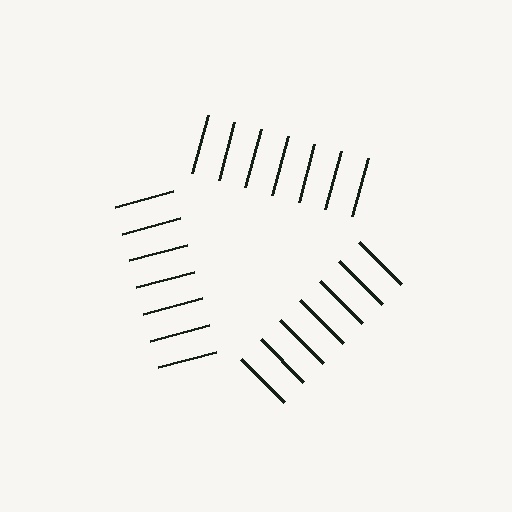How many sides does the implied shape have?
3 sides — the line-ends trace a triangle.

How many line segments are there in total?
21 — 7 along each of the 3 edges.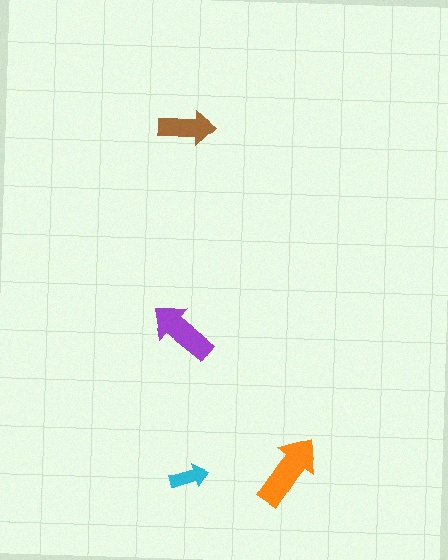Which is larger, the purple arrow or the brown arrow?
The purple one.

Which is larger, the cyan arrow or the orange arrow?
The orange one.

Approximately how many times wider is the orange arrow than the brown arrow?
About 1.5 times wider.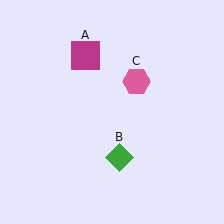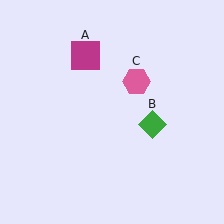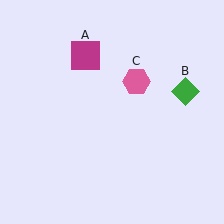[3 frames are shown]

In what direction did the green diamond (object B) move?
The green diamond (object B) moved up and to the right.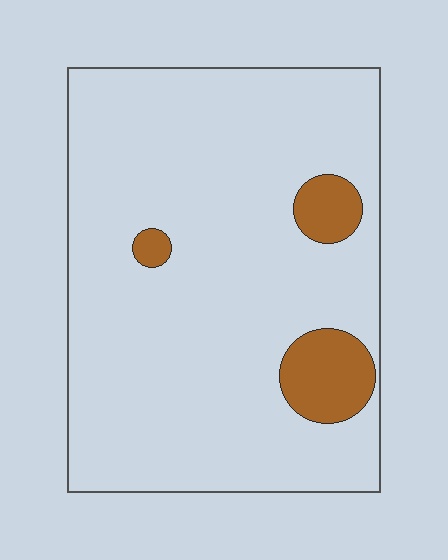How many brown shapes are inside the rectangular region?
3.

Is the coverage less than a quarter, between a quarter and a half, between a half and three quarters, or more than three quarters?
Less than a quarter.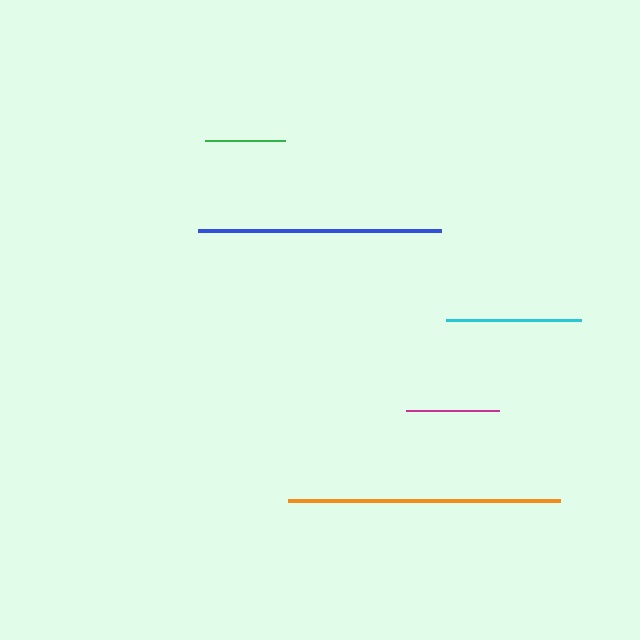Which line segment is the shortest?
The green line is the shortest at approximately 79 pixels.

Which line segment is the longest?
The orange line is the longest at approximately 272 pixels.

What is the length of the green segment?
The green segment is approximately 79 pixels long.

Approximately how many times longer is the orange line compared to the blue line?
The orange line is approximately 1.1 times the length of the blue line.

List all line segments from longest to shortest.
From longest to shortest: orange, blue, cyan, magenta, green.